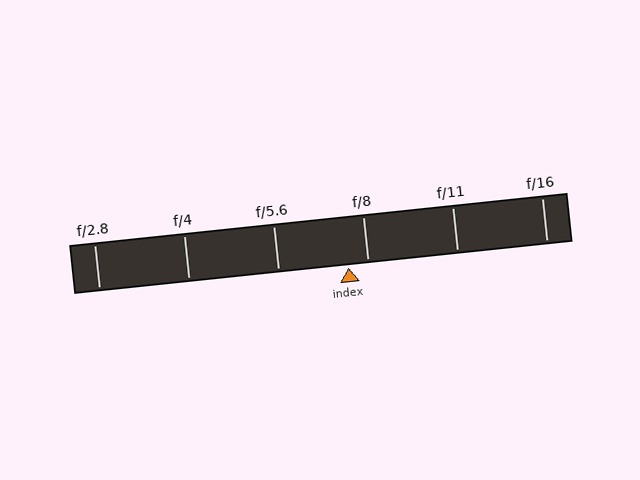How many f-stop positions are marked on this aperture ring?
There are 6 f-stop positions marked.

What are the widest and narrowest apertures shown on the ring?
The widest aperture shown is f/2.8 and the narrowest is f/16.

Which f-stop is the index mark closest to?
The index mark is closest to f/8.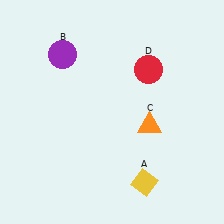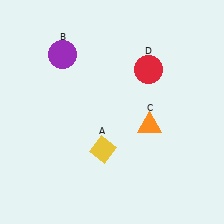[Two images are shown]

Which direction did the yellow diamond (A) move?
The yellow diamond (A) moved left.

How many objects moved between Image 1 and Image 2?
1 object moved between the two images.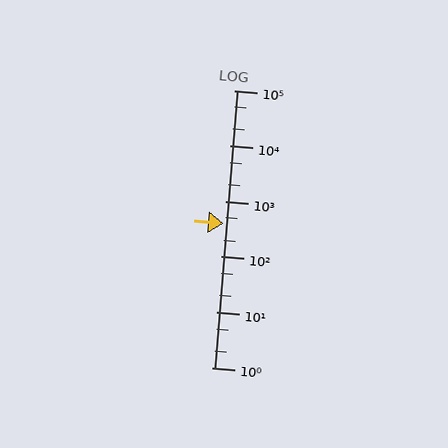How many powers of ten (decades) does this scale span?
The scale spans 5 decades, from 1 to 100000.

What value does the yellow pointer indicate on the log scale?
The pointer indicates approximately 400.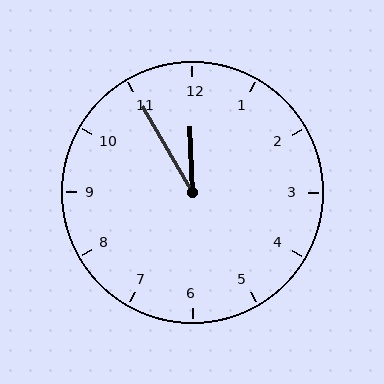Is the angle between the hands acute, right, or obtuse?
It is acute.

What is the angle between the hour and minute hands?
Approximately 28 degrees.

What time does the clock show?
11:55.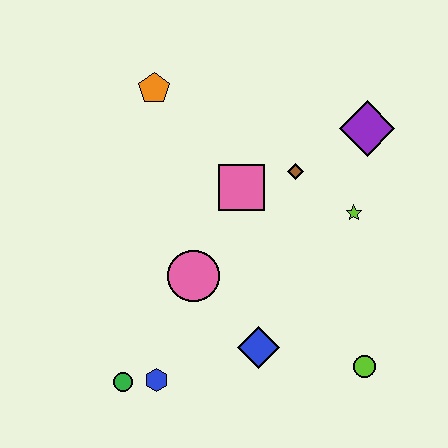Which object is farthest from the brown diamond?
The green circle is farthest from the brown diamond.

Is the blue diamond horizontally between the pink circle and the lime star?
Yes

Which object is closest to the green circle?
The blue hexagon is closest to the green circle.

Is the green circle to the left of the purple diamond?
Yes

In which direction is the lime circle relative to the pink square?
The lime circle is below the pink square.